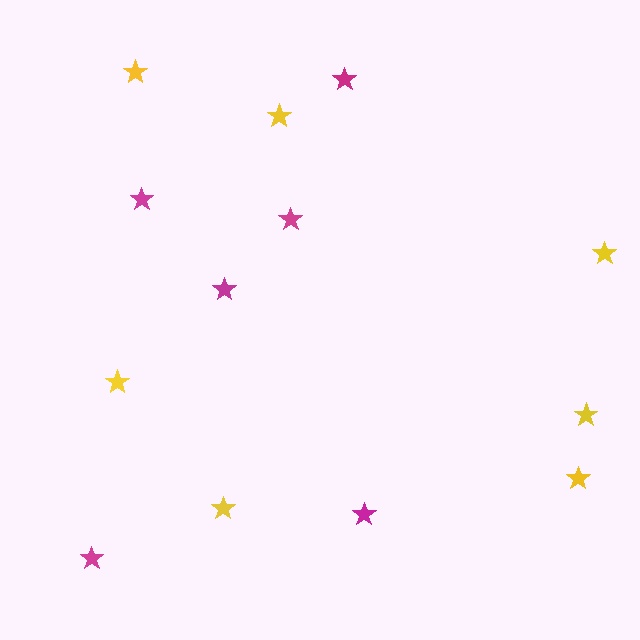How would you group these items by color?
There are 2 groups: one group of yellow stars (7) and one group of magenta stars (6).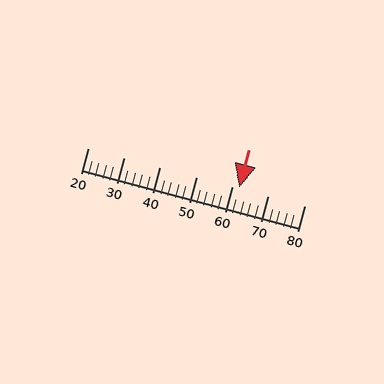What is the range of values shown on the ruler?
The ruler shows values from 20 to 80.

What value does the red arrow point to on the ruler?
The red arrow points to approximately 62.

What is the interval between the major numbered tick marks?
The major tick marks are spaced 10 units apart.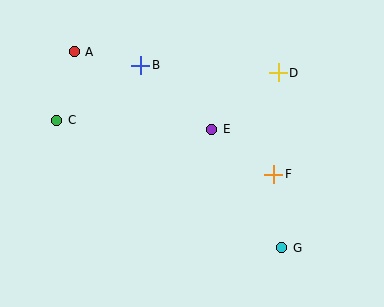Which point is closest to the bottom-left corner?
Point C is closest to the bottom-left corner.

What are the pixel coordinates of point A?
Point A is at (74, 52).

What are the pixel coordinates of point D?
Point D is at (278, 73).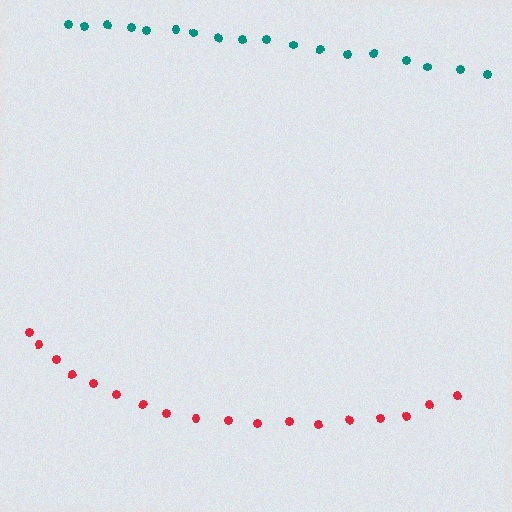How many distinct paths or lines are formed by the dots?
There are 2 distinct paths.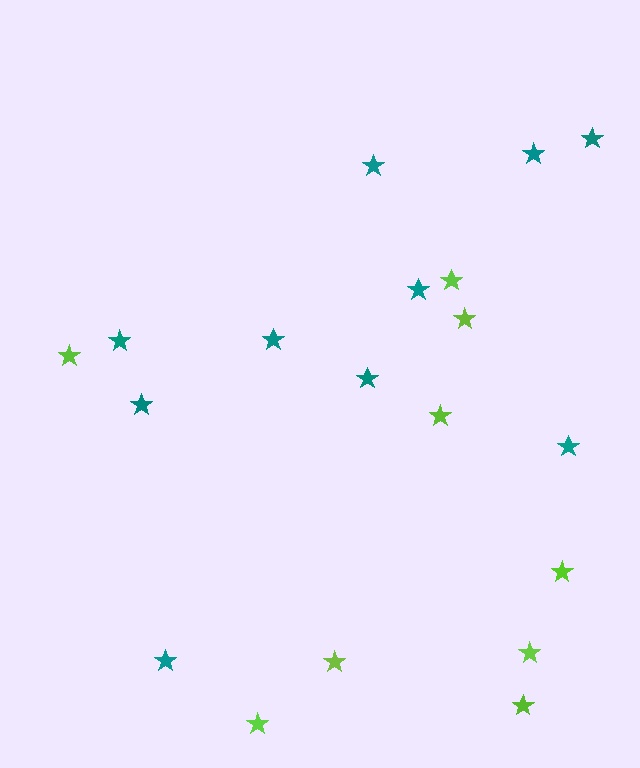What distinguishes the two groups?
There are 2 groups: one group of lime stars (9) and one group of teal stars (10).